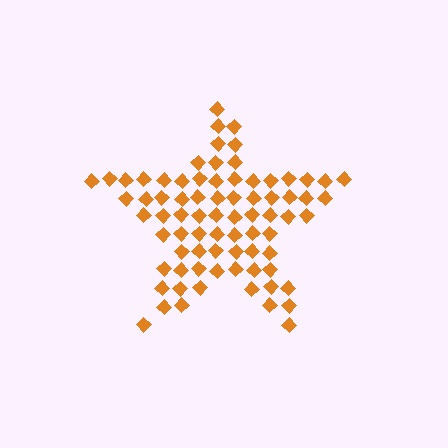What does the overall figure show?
The overall figure shows a star.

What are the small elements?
The small elements are diamonds.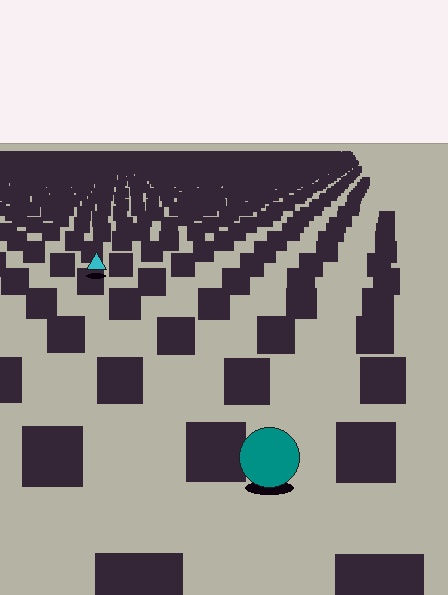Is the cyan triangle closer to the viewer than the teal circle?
No. The teal circle is closer — you can tell from the texture gradient: the ground texture is coarser near it.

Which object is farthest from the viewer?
The cyan triangle is farthest from the viewer. It appears smaller and the ground texture around it is denser.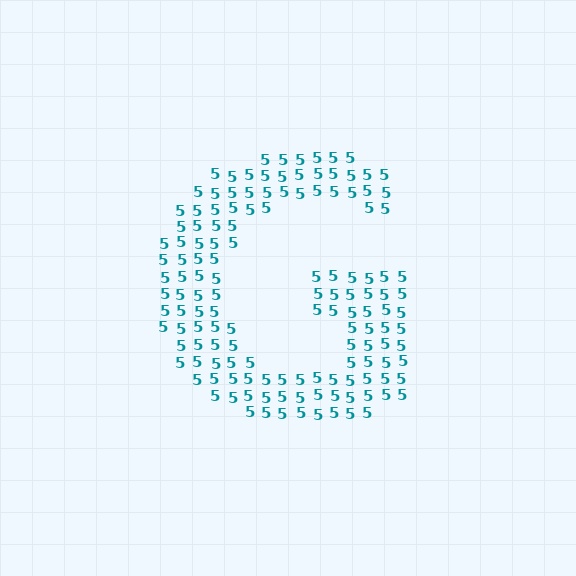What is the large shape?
The large shape is the letter G.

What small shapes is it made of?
It is made of small digit 5's.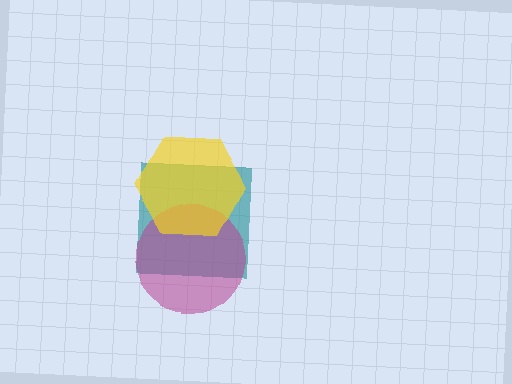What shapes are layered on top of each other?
The layered shapes are: a teal square, a magenta circle, a yellow hexagon.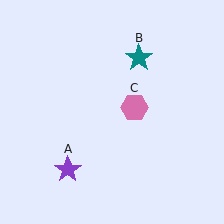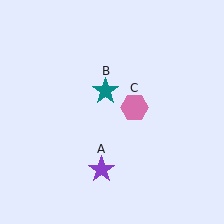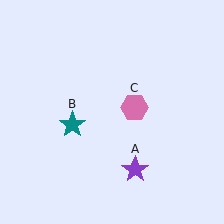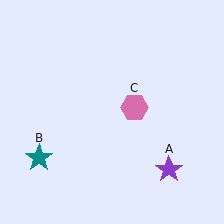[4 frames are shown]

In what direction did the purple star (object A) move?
The purple star (object A) moved right.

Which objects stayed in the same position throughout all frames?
Pink hexagon (object C) remained stationary.